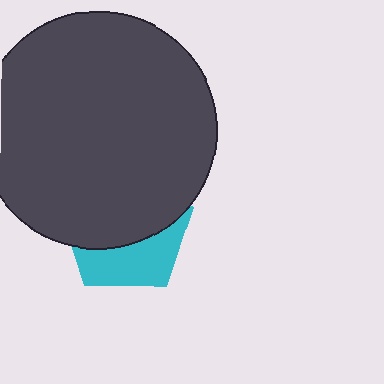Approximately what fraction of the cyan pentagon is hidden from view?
Roughly 62% of the cyan pentagon is hidden behind the dark gray circle.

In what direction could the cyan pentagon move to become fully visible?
The cyan pentagon could move down. That would shift it out from behind the dark gray circle entirely.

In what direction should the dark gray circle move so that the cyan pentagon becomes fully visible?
The dark gray circle should move up. That is the shortest direction to clear the overlap and leave the cyan pentagon fully visible.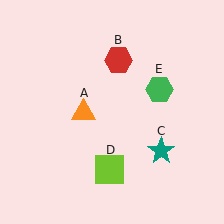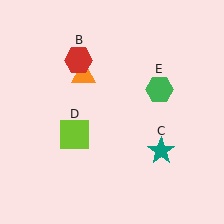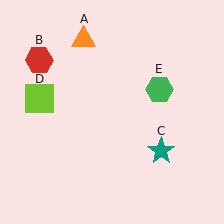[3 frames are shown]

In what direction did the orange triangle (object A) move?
The orange triangle (object A) moved up.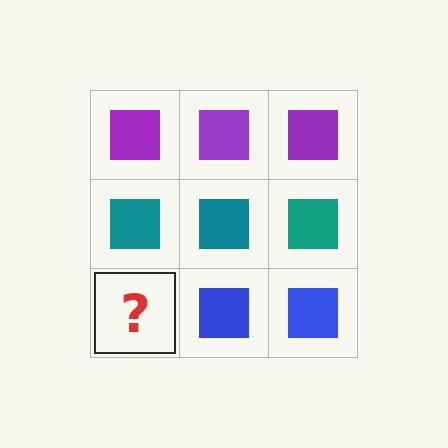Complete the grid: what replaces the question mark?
The question mark should be replaced with a blue square.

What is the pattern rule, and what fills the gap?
The rule is that each row has a consistent color. The gap should be filled with a blue square.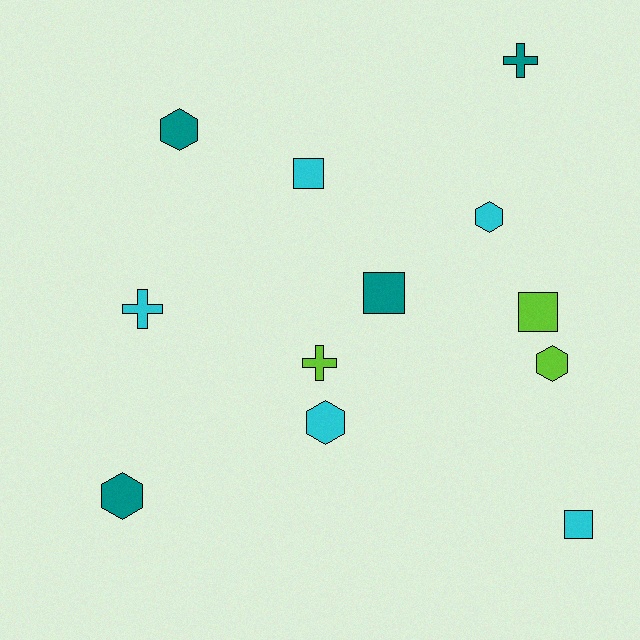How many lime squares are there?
There is 1 lime square.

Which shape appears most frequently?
Hexagon, with 5 objects.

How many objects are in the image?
There are 12 objects.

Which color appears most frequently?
Cyan, with 5 objects.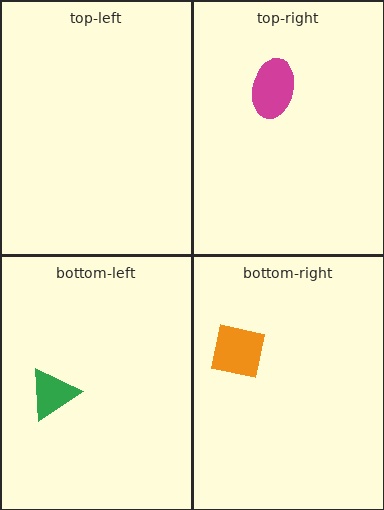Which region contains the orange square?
The bottom-right region.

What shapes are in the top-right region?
The magenta ellipse.